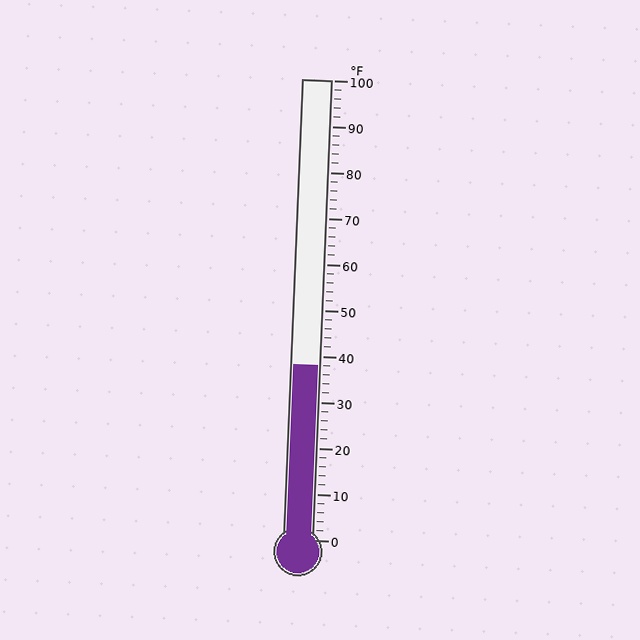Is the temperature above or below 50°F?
The temperature is below 50°F.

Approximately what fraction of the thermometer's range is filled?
The thermometer is filled to approximately 40% of its range.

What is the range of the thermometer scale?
The thermometer scale ranges from 0°F to 100°F.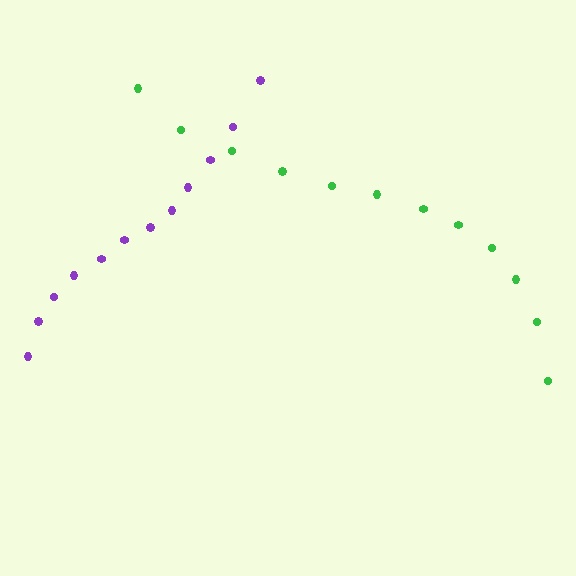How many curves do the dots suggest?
There are 2 distinct paths.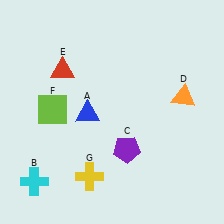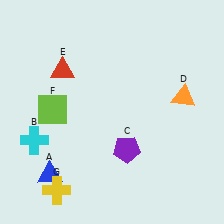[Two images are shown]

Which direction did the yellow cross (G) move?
The yellow cross (G) moved left.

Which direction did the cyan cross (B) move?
The cyan cross (B) moved up.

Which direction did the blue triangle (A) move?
The blue triangle (A) moved down.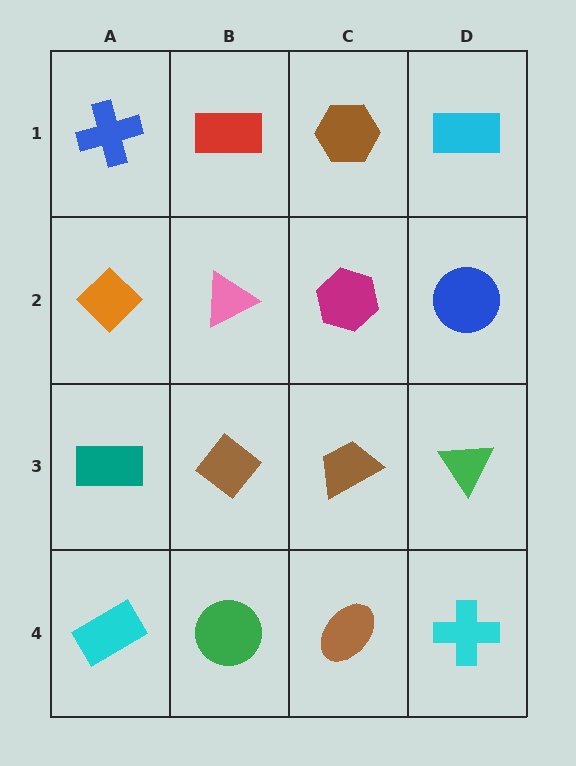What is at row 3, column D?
A green triangle.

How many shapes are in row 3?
4 shapes.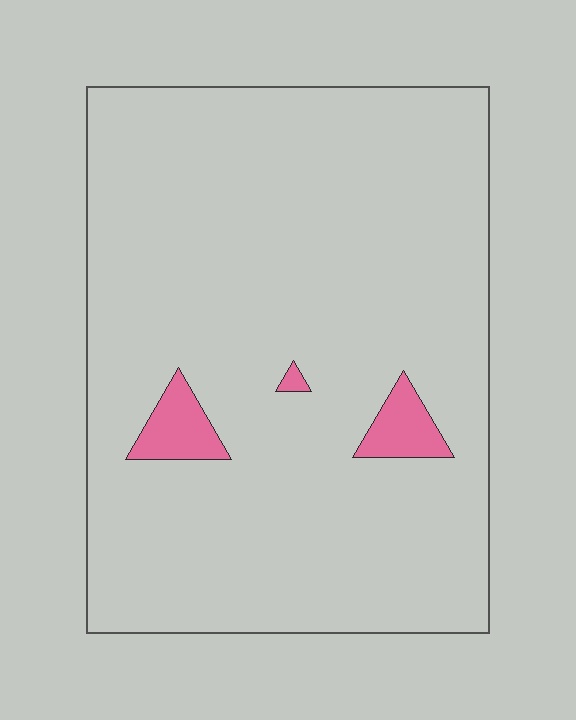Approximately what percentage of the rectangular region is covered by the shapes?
Approximately 5%.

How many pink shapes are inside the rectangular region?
3.